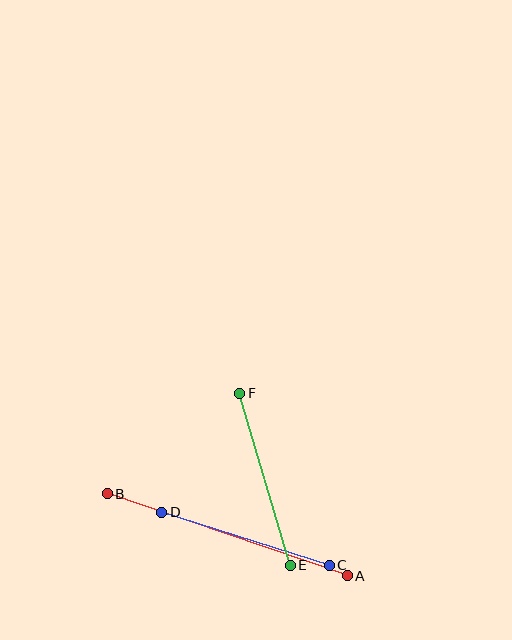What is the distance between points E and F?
The distance is approximately 180 pixels.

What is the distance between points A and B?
The distance is approximately 254 pixels.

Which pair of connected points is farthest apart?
Points A and B are farthest apart.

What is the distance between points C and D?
The distance is approximately 176 pixels.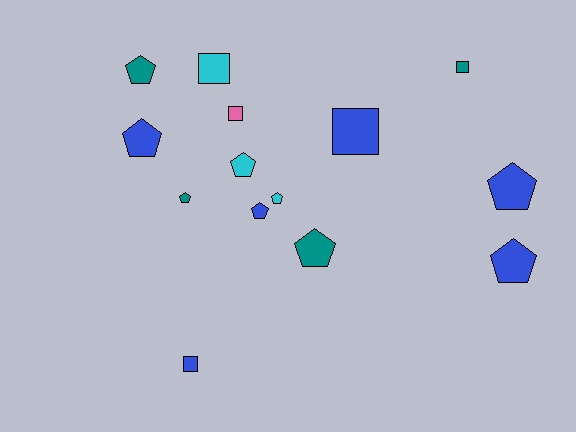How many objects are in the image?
There are 14 objects.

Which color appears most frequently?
Blue, with 6 objects.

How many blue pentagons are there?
There are 4 blue pentagons.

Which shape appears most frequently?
Pentagon, with 9 objects.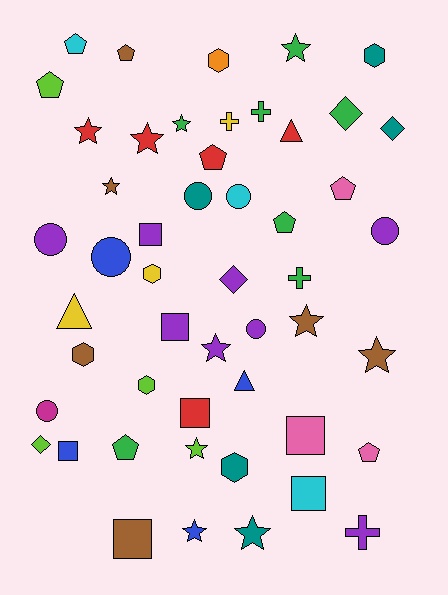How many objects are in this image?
There are 50 objects.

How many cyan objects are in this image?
There are 3 cyan objects.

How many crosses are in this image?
There are 4 crosses.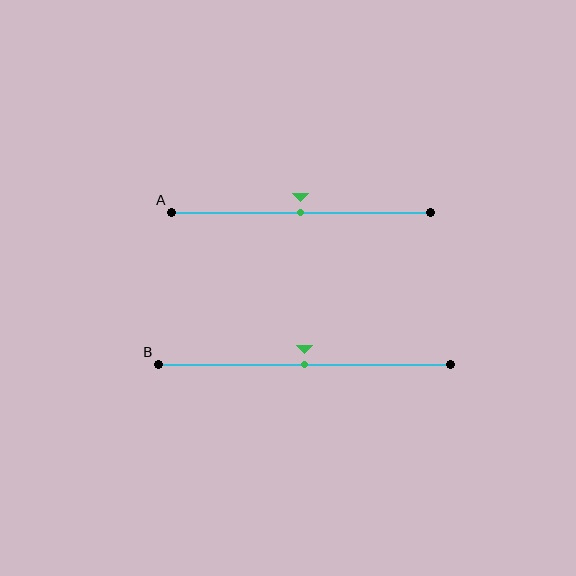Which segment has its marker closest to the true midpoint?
Segment A has its marker closest to the true midpoint.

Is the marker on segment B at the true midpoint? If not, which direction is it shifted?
Yes, the marker on segment B is at the true midpoint.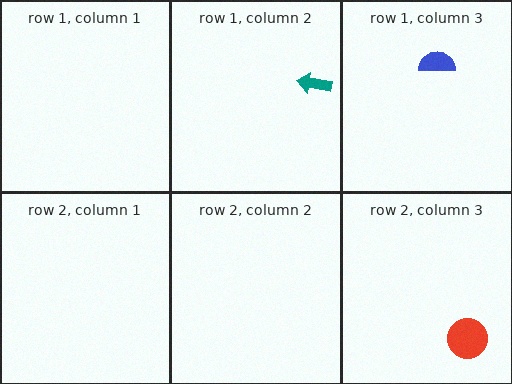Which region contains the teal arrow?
The row 1, column 2 region.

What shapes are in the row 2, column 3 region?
The red circle.